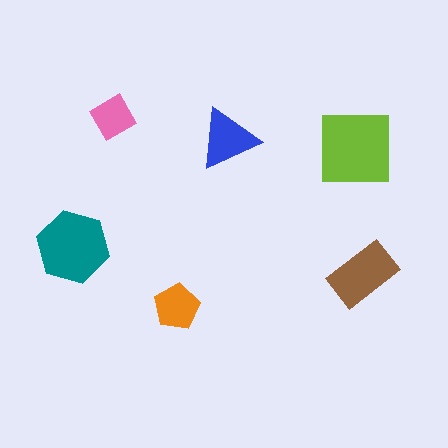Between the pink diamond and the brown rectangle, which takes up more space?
The brown rectangle.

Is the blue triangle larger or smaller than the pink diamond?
Larger.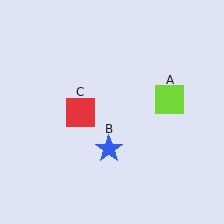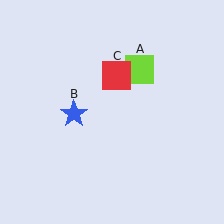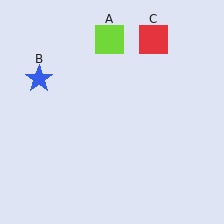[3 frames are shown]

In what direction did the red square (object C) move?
The red square (object C) moved up and to the right.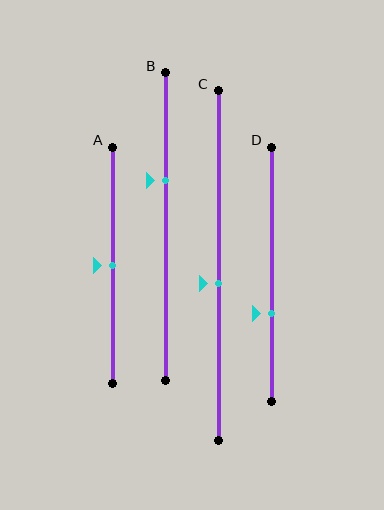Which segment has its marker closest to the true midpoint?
Segment A has its marker closest to the true midpoint.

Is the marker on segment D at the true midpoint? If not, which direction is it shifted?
No, the marker on segment D is shifted downward by about 15% of the segment length.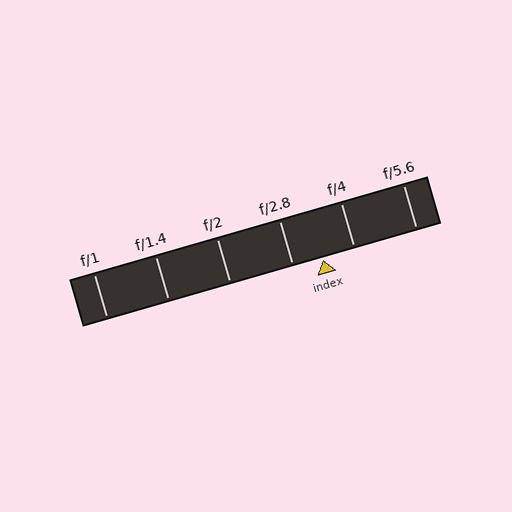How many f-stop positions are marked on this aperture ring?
There are 6 f-stop positions marked.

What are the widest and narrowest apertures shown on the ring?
The widest aperture shown is f/1 and the narrowest is f/5.6.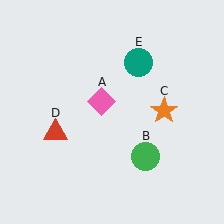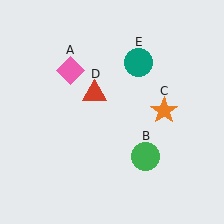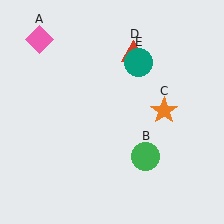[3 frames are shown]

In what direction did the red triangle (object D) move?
The red triangle (object D) moved up and to the right.